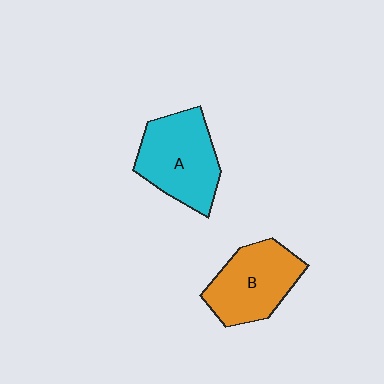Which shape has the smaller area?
Shape B (orange).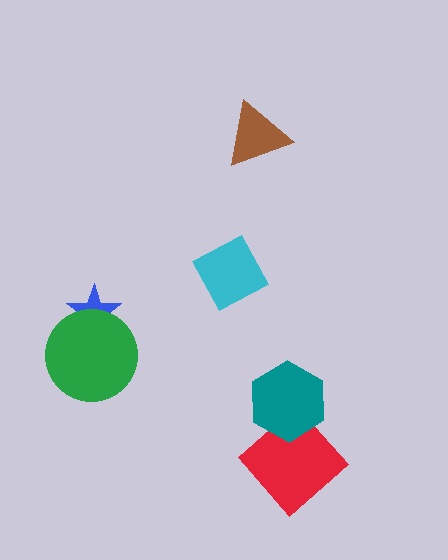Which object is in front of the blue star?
The green circle is in front of the blue star.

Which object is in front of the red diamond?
The teal hexagon is in front of the red diamond.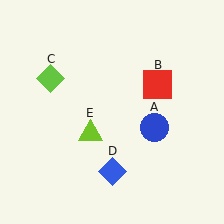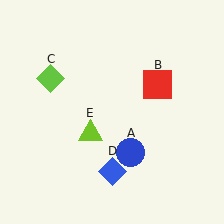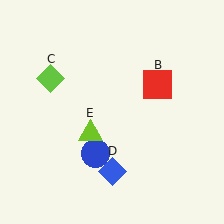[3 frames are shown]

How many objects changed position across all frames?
1 object changed position: blue circle (object A).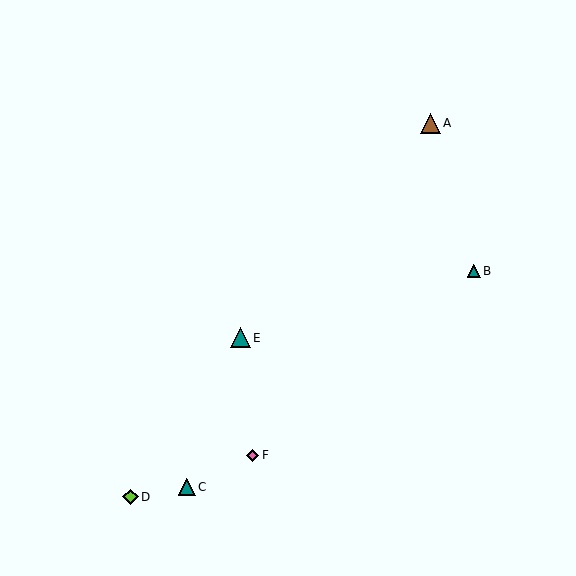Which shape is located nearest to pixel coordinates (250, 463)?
The pink diamond (labeled F) at (252, 455) is nearest to that location.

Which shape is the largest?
The brown triangle (labeled A) is the largest.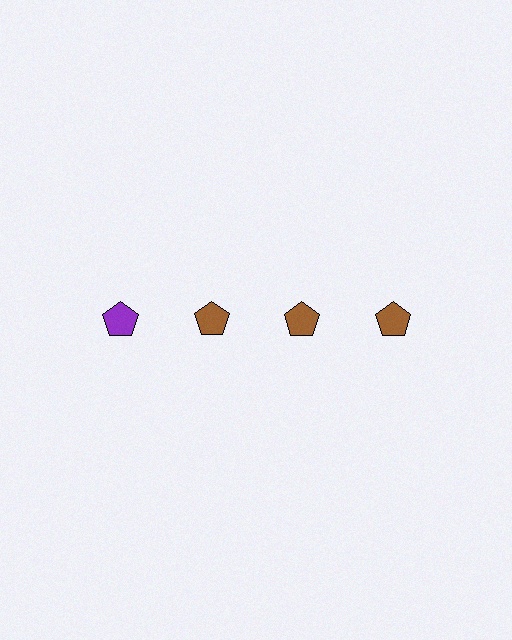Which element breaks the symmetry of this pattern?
The purple pentagon in the top row, leftmost column breaks the symmetry. All other shapes are brown pentagons.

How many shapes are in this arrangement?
There are 4 shapes arranged in a grid pattern.